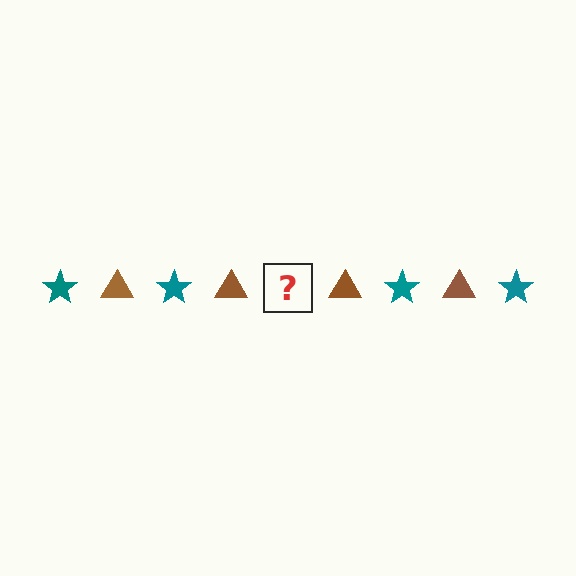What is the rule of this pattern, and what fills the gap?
The rule is that the pattern alternates between teal star and brown triangle. The gap should be filled with a teal star.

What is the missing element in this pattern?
The missing element is a teal star.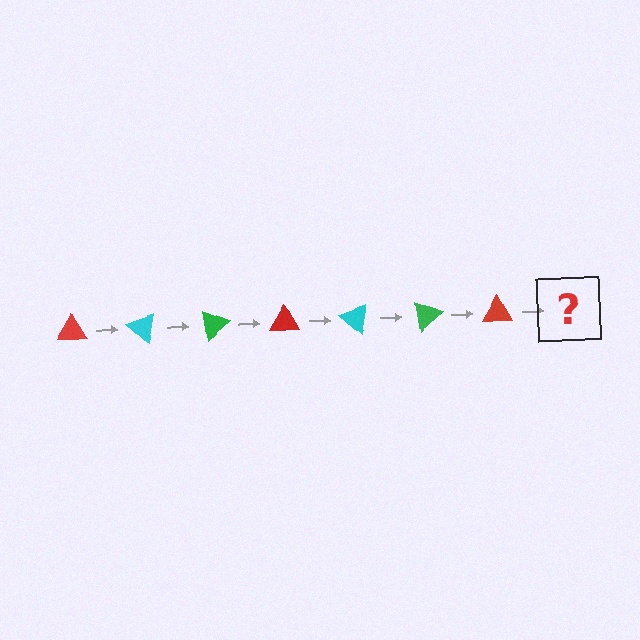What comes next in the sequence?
The next element should be a cyan triangle, rotated 280 degrees from the start.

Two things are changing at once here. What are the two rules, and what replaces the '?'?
The two rules are that it rotates 40 degrees each step and the color cycles through red, cyan, and green. The '?' should be a cyan triangle, rotated 280 degrees from the start.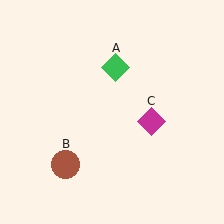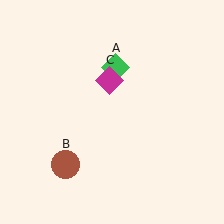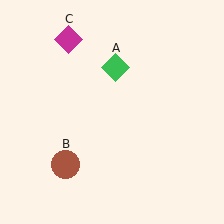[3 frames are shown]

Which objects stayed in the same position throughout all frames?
Green diamond (object A) and brown circle (object B) remained stationary.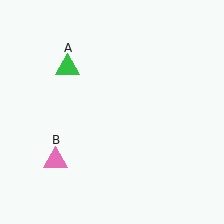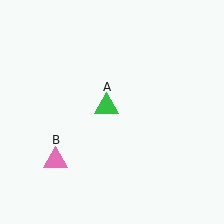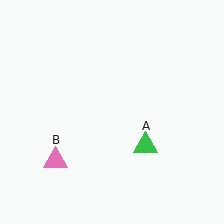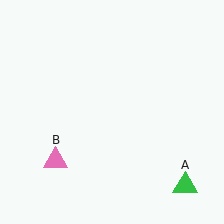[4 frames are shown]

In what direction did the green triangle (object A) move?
The green triangle (object A) moved down and to the right.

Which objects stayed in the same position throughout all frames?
Pink triangle (object B) remained stationary.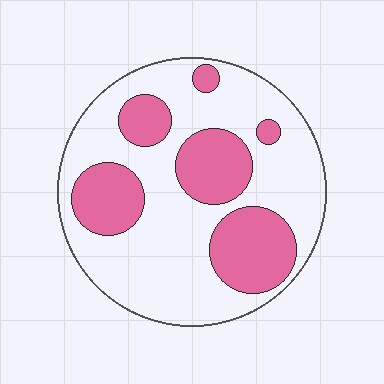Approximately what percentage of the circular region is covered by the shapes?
Approximately 30%.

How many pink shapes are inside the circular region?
6.